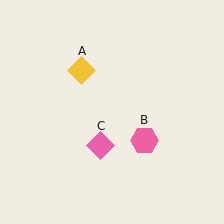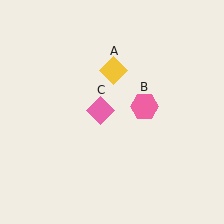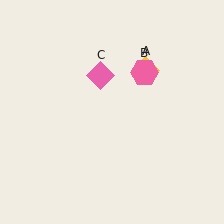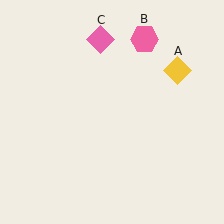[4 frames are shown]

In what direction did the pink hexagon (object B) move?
The pink hexagon (object B) moved up.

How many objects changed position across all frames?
3 objects changed position: yellow diamond (object A), pink hexagon (object B), pink diamond (object C).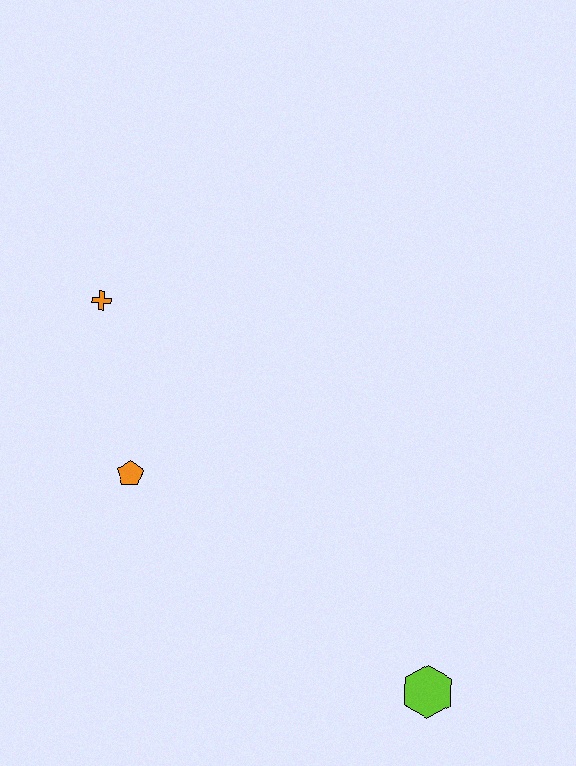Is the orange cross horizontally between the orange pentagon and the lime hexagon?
No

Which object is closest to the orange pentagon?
The orange cross is closest to the orange pentagon.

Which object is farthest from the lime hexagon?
The orange cross is farthest from the lime hexagon.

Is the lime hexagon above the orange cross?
No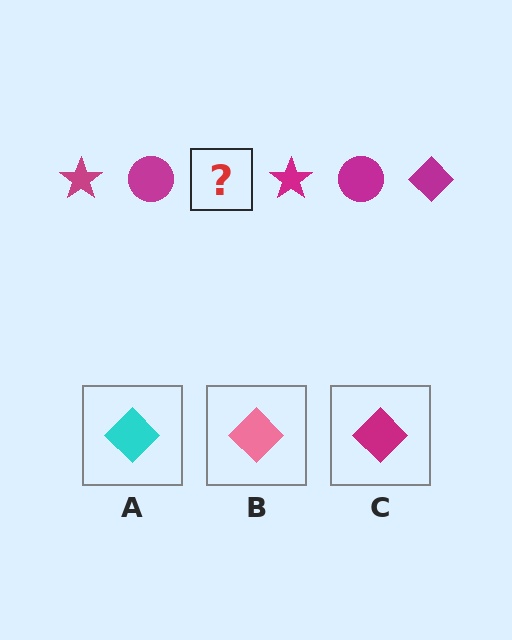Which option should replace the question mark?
Option C.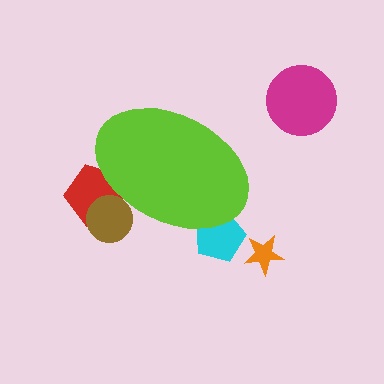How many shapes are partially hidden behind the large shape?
3 shapes are partially hidden.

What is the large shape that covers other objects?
A lime ellipse.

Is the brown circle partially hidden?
Yes, the brown circle is partially hidden behind the lime ellipse.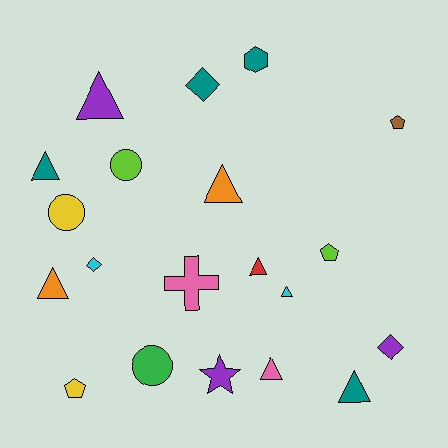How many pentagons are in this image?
There are 3 pentagons.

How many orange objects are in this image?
There are 2 orange objects.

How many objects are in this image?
There are 20 objects.